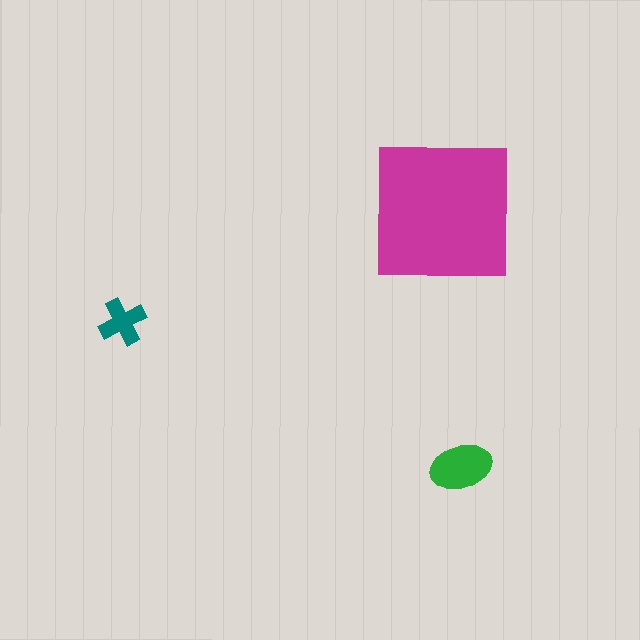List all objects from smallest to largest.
The teal cross, the green ellipse, the magenta square.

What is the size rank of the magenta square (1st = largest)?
1st.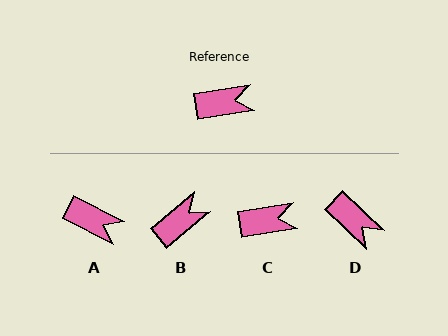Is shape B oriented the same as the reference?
No, it is off by about 31 degrees.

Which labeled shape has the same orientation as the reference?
C.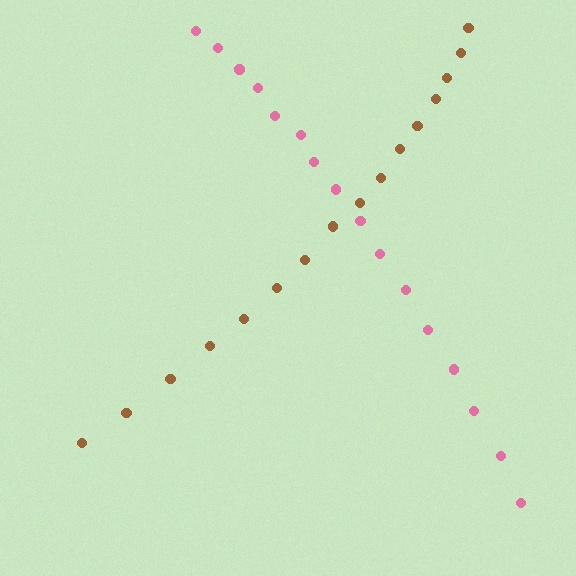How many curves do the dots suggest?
There are 2 distinct paths.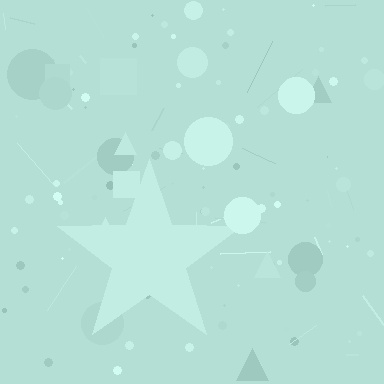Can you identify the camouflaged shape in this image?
The camouflaged shape is a star.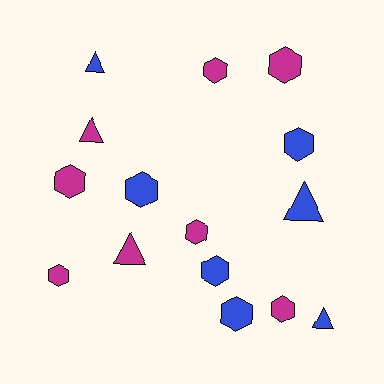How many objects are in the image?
There are 15 objects.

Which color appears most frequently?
Magenta, with 8 objects.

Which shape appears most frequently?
Hexagon, with 10 objects.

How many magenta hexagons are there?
There are 6 magenta hexagons.